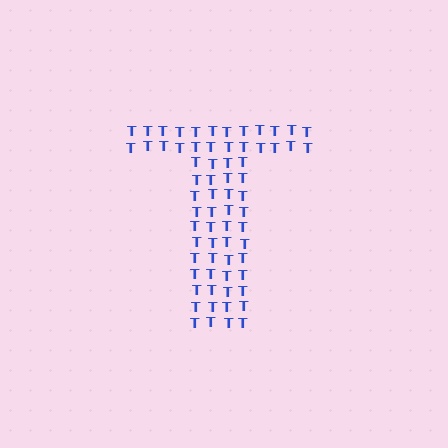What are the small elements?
The small elements are letter T's.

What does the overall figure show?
The overall figure shows the letter T.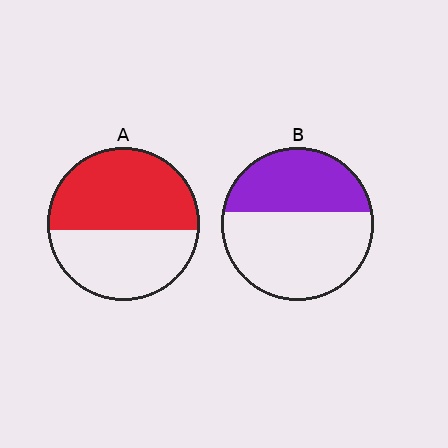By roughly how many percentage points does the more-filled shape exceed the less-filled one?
By roughly 15 percentage points (A over B).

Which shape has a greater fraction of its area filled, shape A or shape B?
Shape A.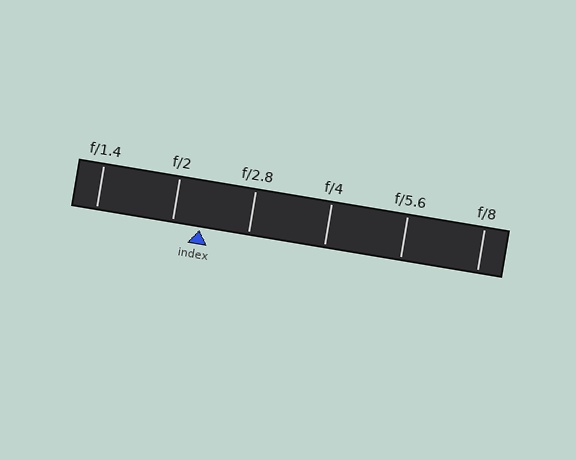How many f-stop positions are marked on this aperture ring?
There are 6 f-stop positions marked.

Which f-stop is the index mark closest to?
The index mark is closest to f/2.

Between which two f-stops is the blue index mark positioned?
The index mark is between f/2 and f/2.8.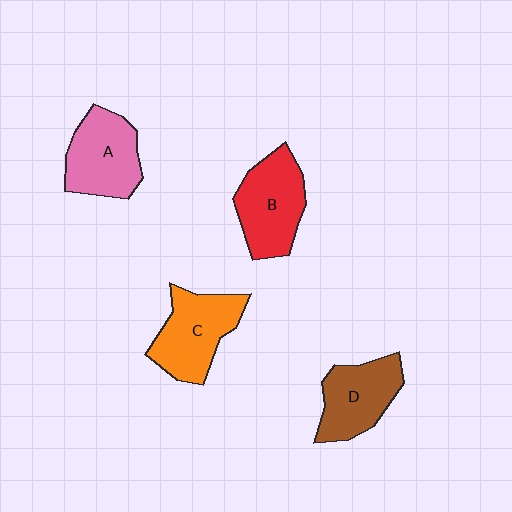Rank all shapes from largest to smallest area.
From largest to smallest: C (orange), B (red), A (pink), D (brown).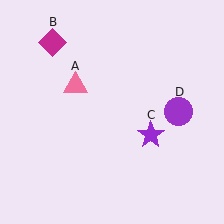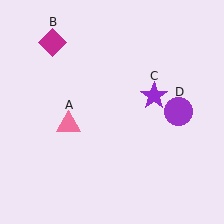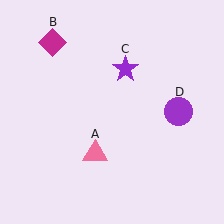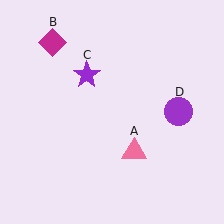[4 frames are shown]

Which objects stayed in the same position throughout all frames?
Magenta diamond (object B) and purple circle (object D) remained stationary.